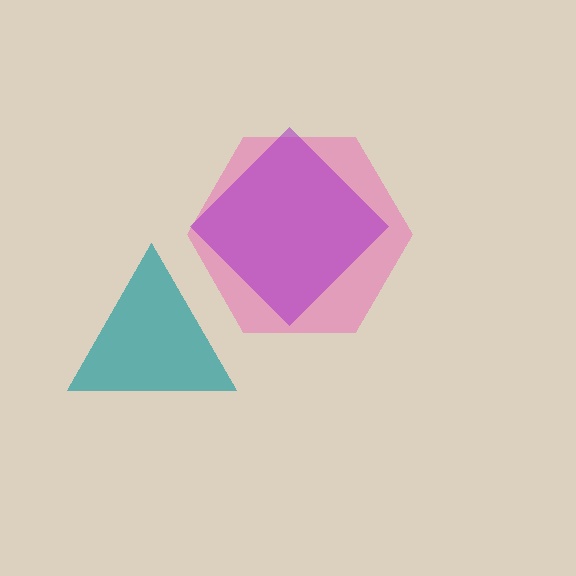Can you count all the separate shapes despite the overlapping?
Yes, there are 3 separate shapes.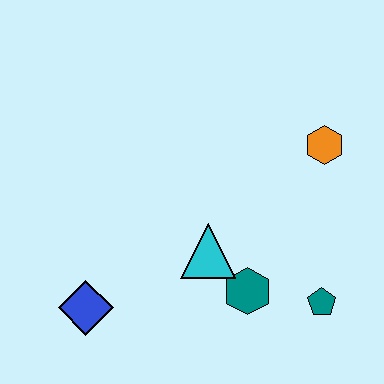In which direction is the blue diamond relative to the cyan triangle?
The blue diamond is to the left of the cyan triangle.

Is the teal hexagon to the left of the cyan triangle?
No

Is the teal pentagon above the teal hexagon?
No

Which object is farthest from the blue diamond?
The orange hexagon is farthest from the blue diamond.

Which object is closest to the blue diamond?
The cyan triangle is closest to the blue diamond.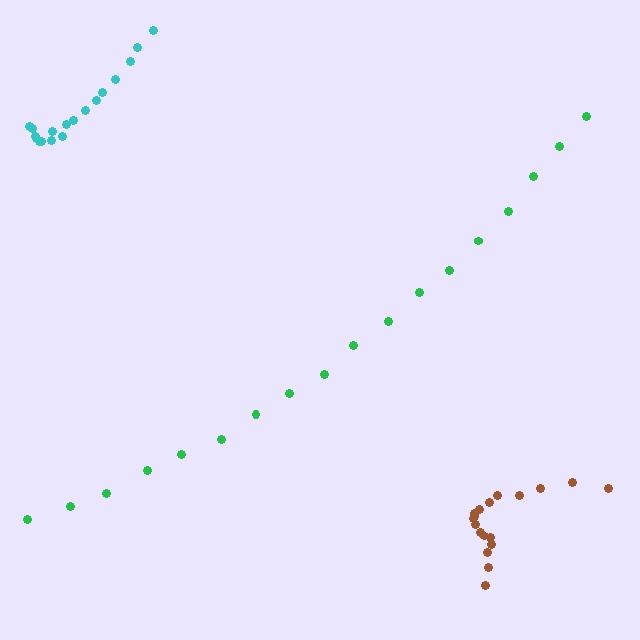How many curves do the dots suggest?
There are 3 distinct paths.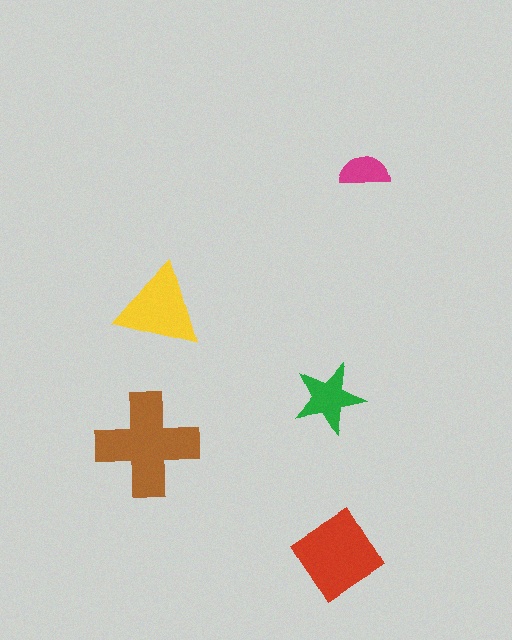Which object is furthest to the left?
The brown cross is leftmost.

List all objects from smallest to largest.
The magenta semicircle, the green star, the yellow triangle, the red diamond, the brown cross.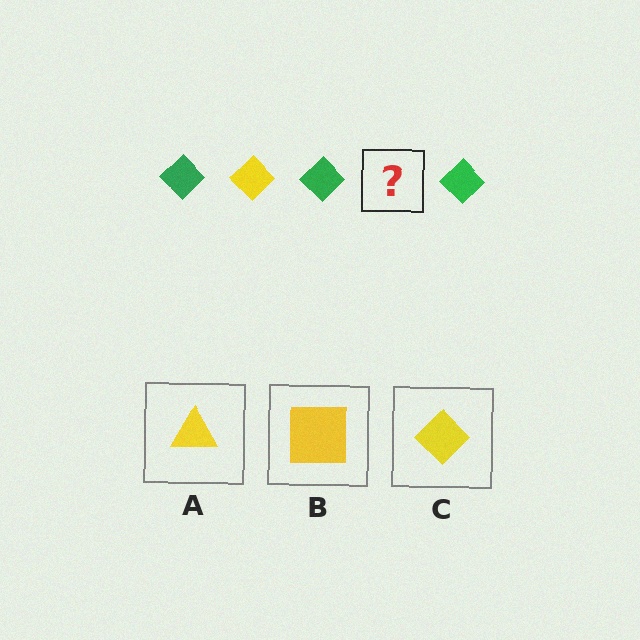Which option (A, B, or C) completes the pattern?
C.